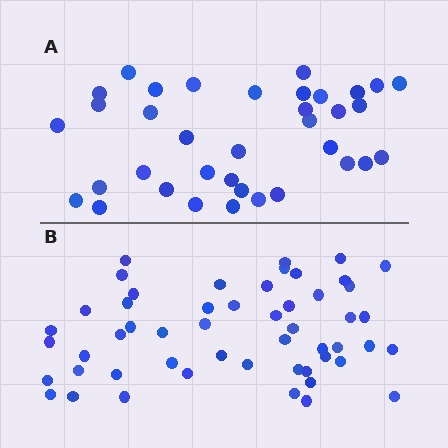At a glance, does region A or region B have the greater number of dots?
Region B (the bottom region) has more dots.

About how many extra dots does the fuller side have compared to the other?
Region B has approximately 15 more dots than region A.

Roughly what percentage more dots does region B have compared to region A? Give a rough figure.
About 45% more.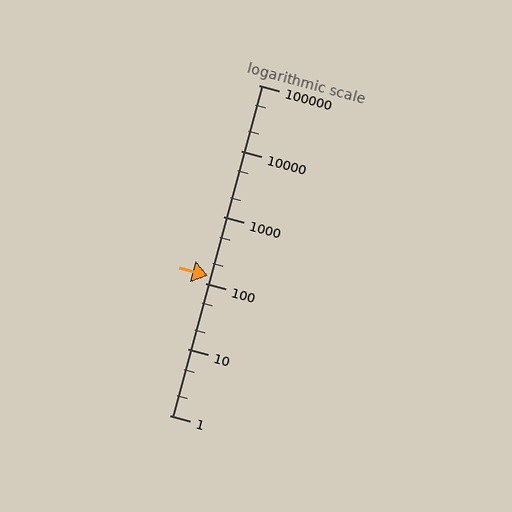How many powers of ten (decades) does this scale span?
The scale spans 5 decades, from 1 to 100000.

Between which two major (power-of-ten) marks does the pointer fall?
The pointer is between 100 and 1000.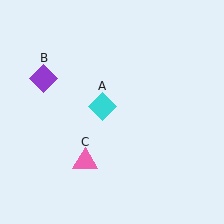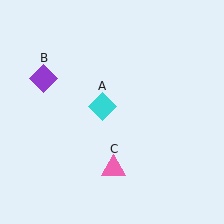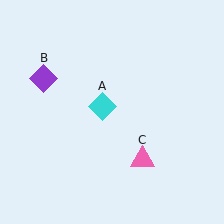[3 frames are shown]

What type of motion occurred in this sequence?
The pink triangle (object C) rotated counterclockwise around the center of the scene.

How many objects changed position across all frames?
1 object changed position: pink triangle (object C).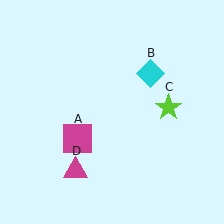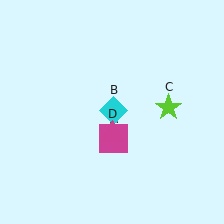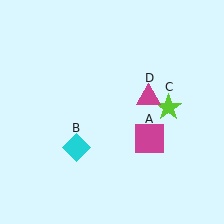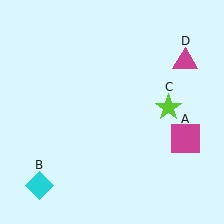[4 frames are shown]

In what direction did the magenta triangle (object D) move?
The magenta triangle (object D) moved up and to the right.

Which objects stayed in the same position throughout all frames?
Lime star (object C) remained stationary.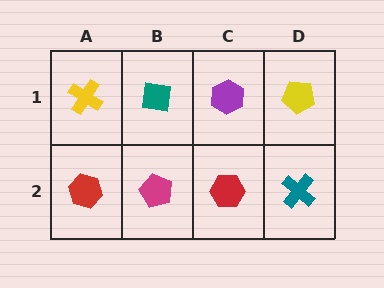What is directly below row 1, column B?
A magenta pentagon.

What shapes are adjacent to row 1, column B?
A magenta pentagon (row 2, column B), a yellow cross (row 1, column A), a purple hexagon (row 1, column C).